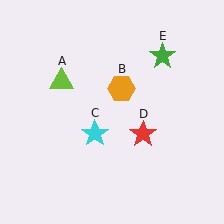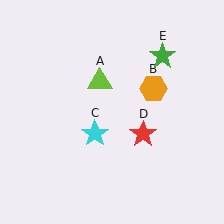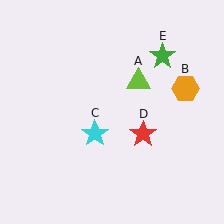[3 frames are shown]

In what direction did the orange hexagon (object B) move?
The orange hexagon (object B) moved right.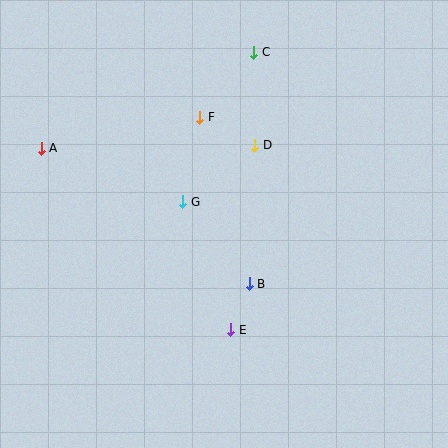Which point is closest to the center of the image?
Point G at (183, 202) is closest to the center.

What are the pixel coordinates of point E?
Point E is at (231, 330).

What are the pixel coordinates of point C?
Point C is at (254, 52).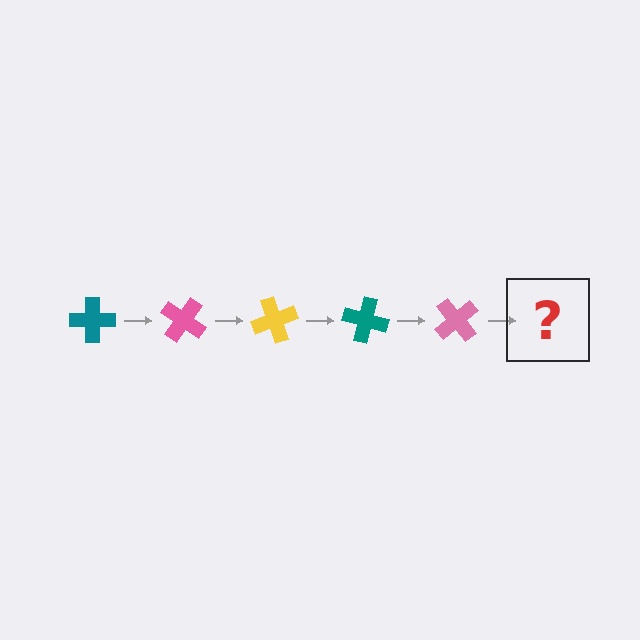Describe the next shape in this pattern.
It should be a yellow cross, rotated 175 degrees from the start.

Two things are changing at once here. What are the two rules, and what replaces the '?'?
The two rules are that it rotates 35 degrees each step and the color cycles through teal, pink, and yellow. The '?' should be a yellow cross, rotated 175 degrees from the start.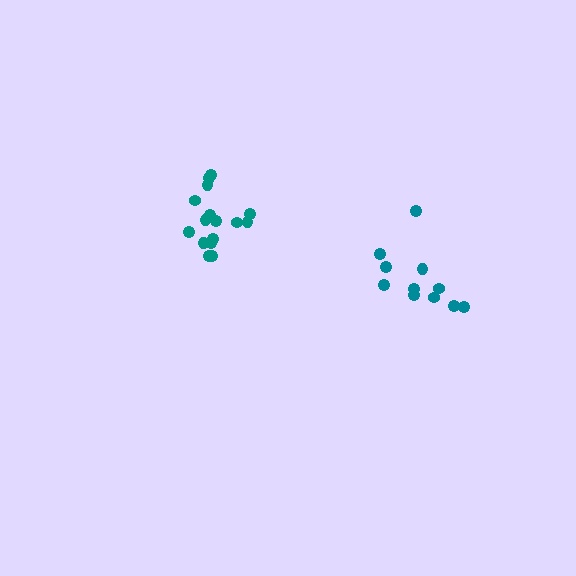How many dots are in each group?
Group 1: 16 dots, Group 2: 11 dots (27 total).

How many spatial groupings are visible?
There are 2 spatial groupings.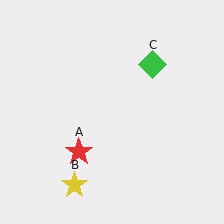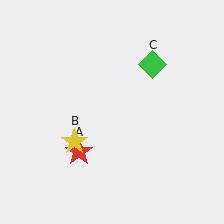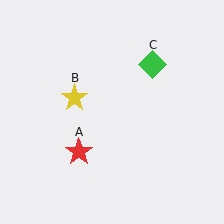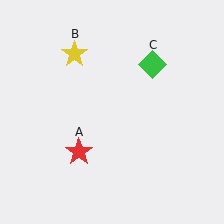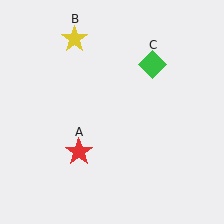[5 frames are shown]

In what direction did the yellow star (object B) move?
The yellow star (object B) moved up.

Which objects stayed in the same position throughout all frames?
Red star (object A) and green diamond (object C) remained stationary.